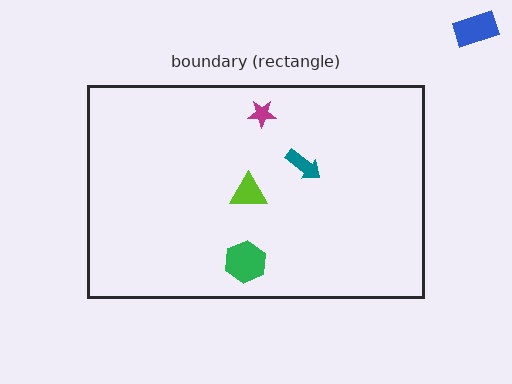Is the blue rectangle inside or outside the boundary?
Outside.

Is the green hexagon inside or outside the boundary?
Inside.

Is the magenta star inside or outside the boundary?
Inside.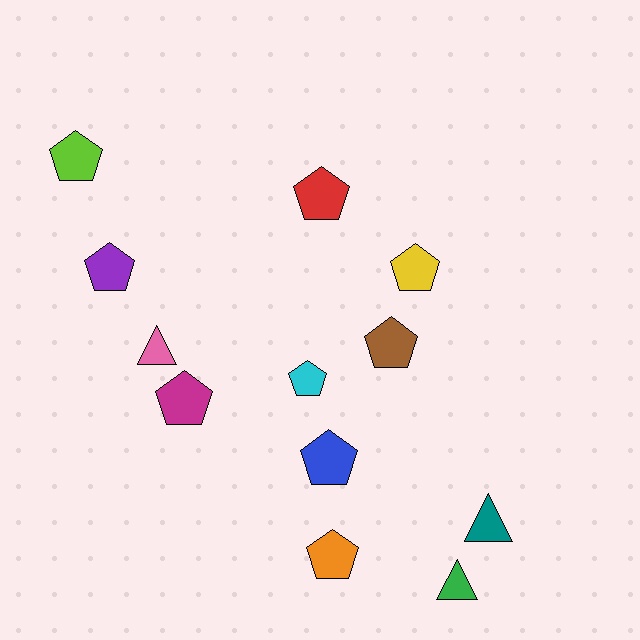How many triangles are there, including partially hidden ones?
There are 3 triangles.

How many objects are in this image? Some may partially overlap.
There are 12 objects.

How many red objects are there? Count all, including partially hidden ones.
There is 1 red object.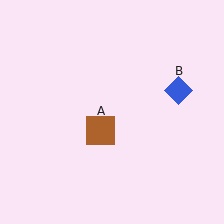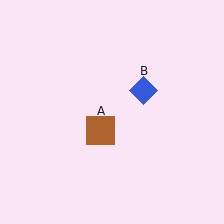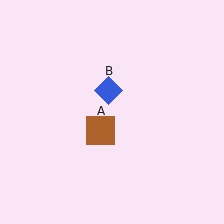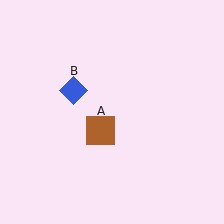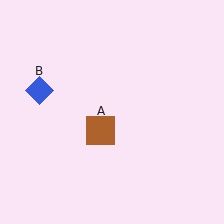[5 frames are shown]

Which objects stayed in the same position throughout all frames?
Brown square (object A) remained stationary.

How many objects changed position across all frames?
1 object changed position: blue diamond (object B).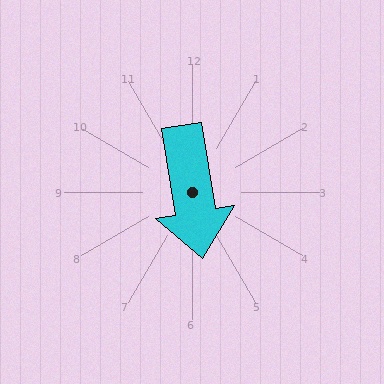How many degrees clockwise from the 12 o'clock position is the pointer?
Approximately 171 degrees.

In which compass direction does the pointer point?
South.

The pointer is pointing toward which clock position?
Roughly 6 o'clock.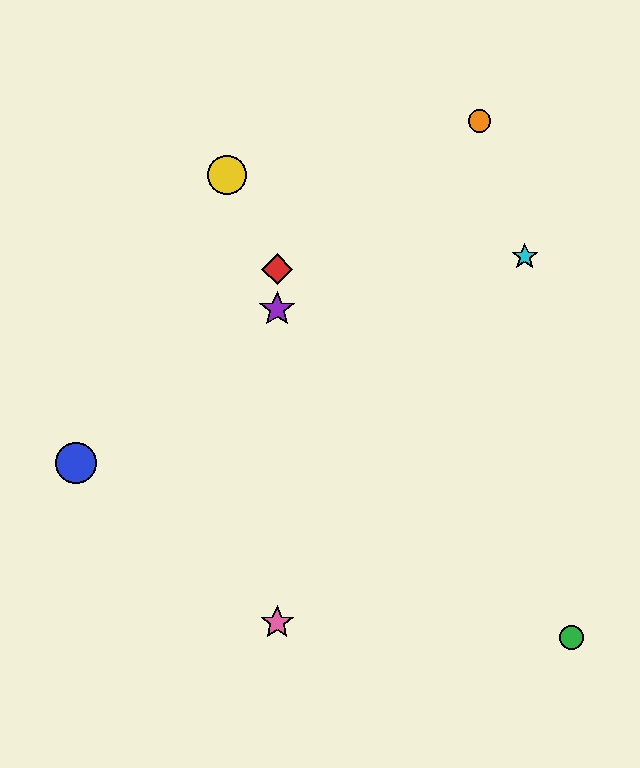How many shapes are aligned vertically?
3 shapes (the red diamond, the purple star, the pink star) are aligned vertically.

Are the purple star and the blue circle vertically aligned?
No, the purple star is at x≈277 and the blue circle is at x≈76.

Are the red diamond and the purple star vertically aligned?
Yes, both are at x≈277.